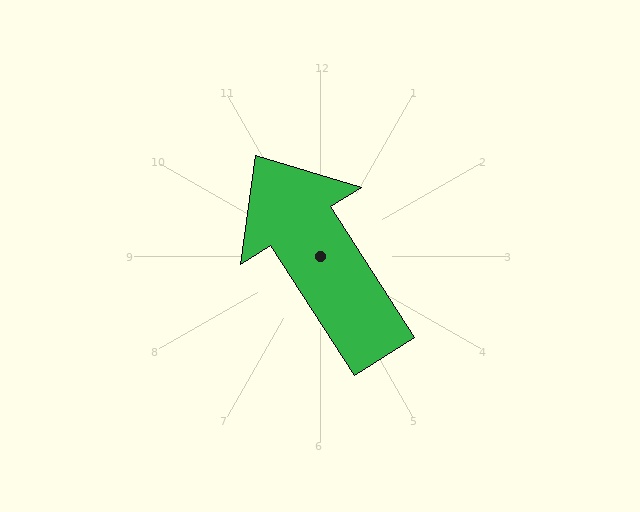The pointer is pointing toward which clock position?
Roughly 11 o'clock.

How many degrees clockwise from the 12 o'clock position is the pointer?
Approximately 327 degrees.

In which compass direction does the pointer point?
Northwest.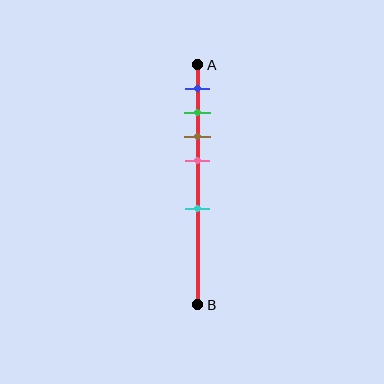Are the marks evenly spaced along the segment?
No, the marks are not evenly spaced.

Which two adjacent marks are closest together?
The green and brown marks are the closest adjacent pair.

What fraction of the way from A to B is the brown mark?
The brown mark is approximately 30% (0.3) of the way from A to B.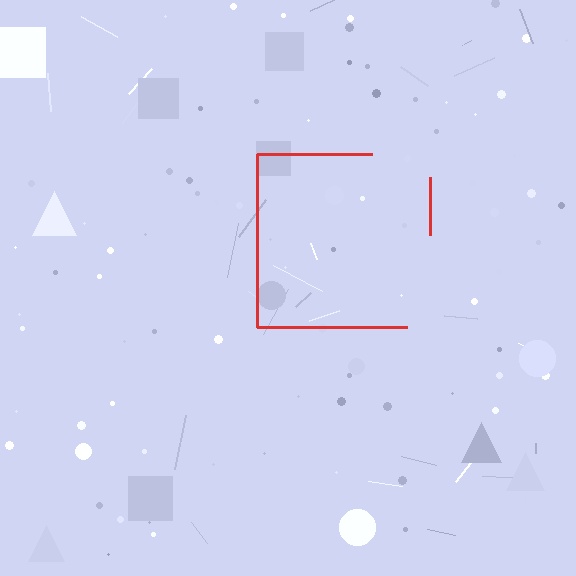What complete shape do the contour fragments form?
The contour fragments form a square.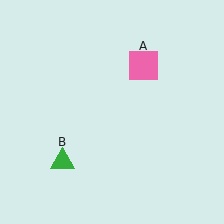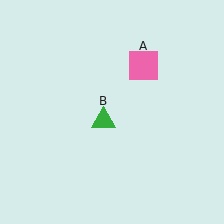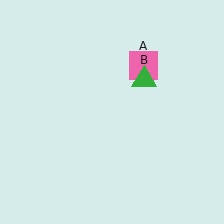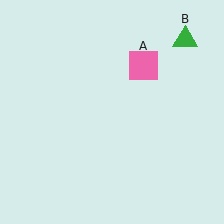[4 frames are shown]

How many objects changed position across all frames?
1 object changed position: green triangle (object B).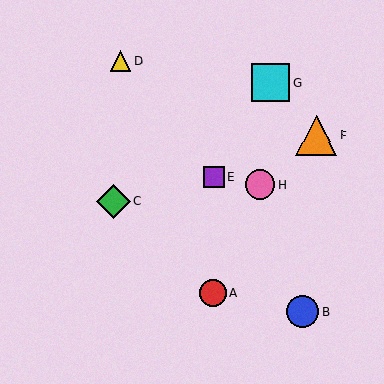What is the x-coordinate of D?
Object D is at x≈121.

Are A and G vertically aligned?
No, A is at x≈213 and G is at x≈271.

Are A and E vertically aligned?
Yes, both are at x≈213.